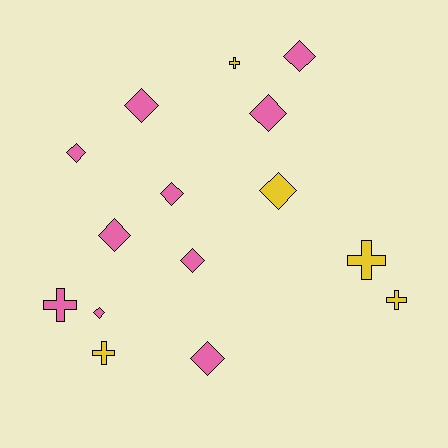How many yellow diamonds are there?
There is 1 yellow diamond.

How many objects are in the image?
There are 15 objects.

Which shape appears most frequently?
Diamond, with 10 objects.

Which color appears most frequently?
Pink, with 10 objects.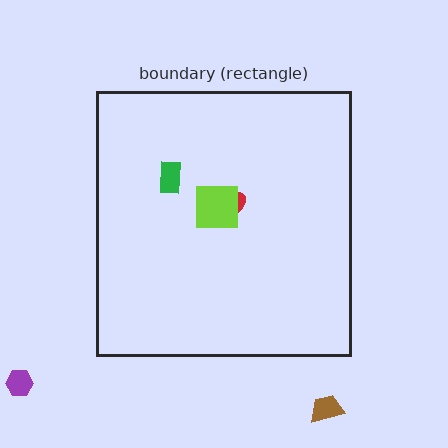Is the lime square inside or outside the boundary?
Inside.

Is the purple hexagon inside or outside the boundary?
Outside.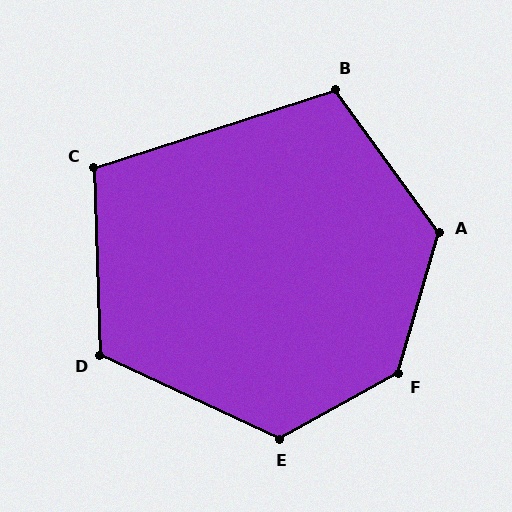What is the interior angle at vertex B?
Approximately 108 degrees (obtuse).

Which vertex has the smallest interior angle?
C, at approximately 106 degrees.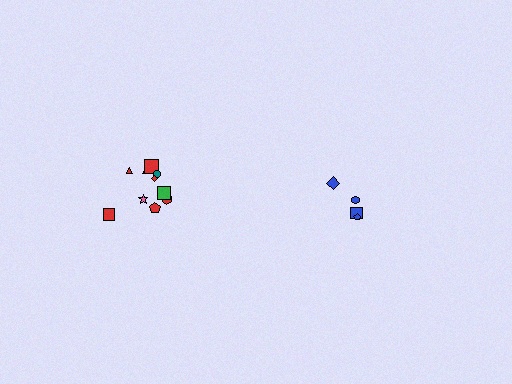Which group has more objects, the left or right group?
The left group.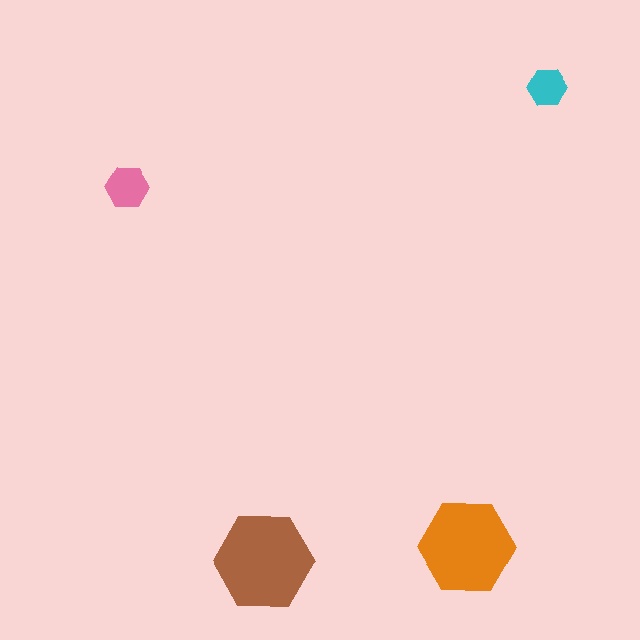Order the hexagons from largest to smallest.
the brown one, the orange one, the pink one, the cyan one.